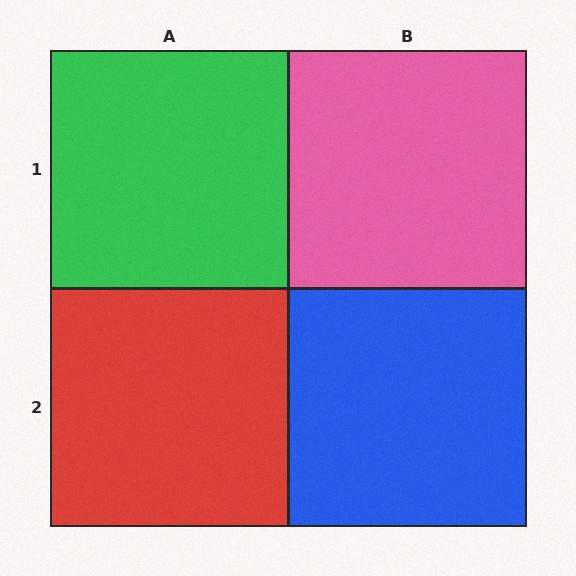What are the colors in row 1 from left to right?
Green, pink.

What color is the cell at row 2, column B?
Blue.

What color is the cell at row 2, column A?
Red.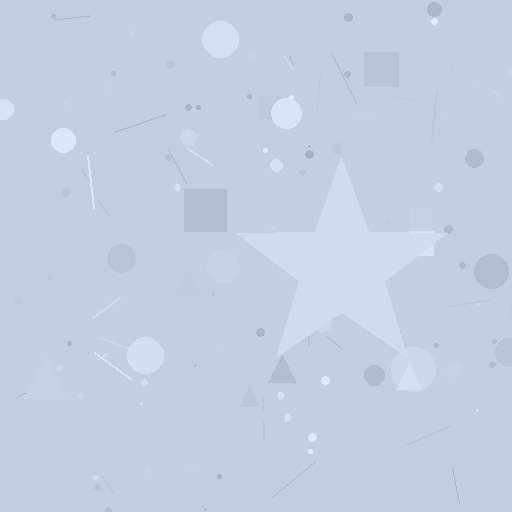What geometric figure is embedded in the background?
A star is embedded in the background.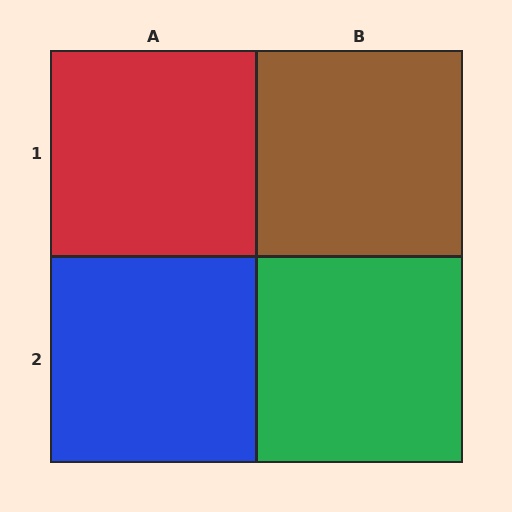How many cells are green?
1 cell is green.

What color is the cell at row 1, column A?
Red.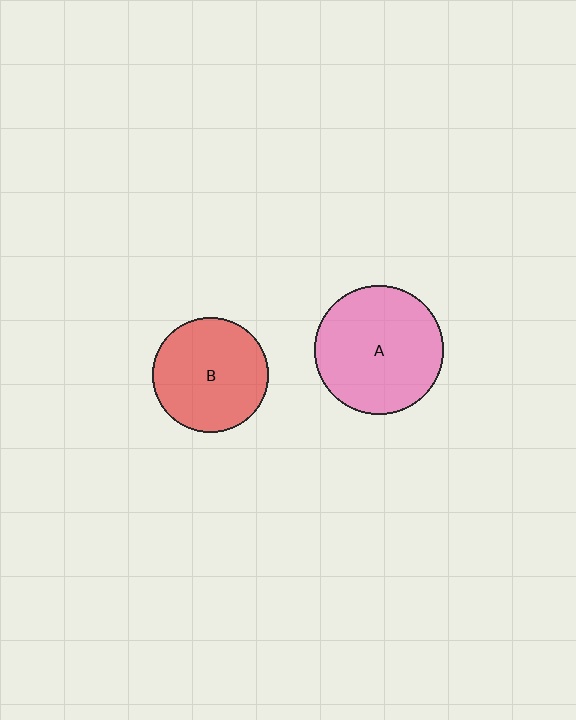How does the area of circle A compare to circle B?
Approximately 1.2 times.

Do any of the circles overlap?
No, none of the circles overlap.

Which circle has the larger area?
Circle A (pink).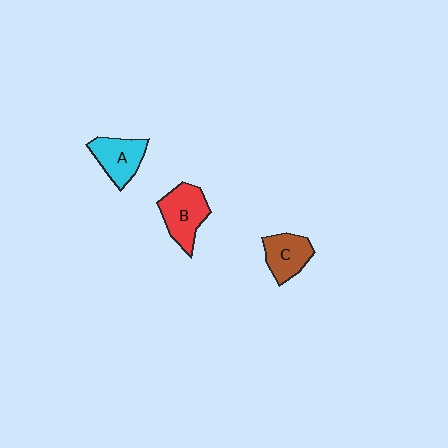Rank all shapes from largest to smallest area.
From largest to smallest: B (red), A (cyan), C (brown).